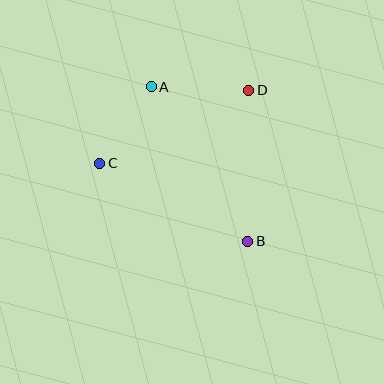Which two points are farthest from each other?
Points A and B are farthest from each other.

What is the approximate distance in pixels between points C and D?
The distance between C and D is approximately 166 pixels.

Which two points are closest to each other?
Points A and C are closest to each other.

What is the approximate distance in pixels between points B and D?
The distance between B and D is approximately 151 pixels.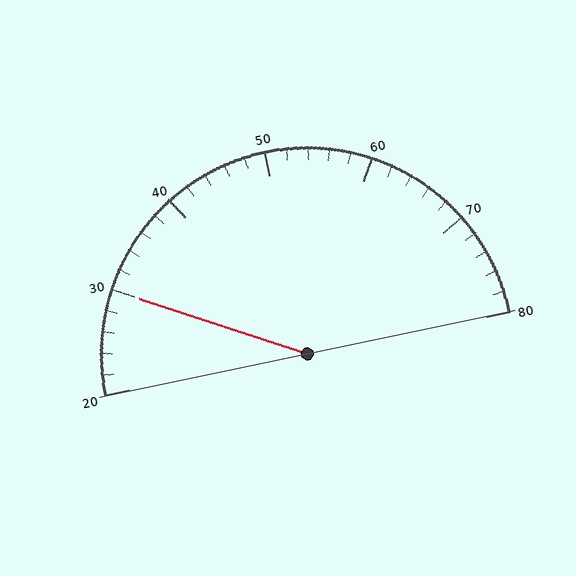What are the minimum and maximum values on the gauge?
The gauge ranges from 20 to 80.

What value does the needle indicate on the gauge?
The needle indicates approximately 30.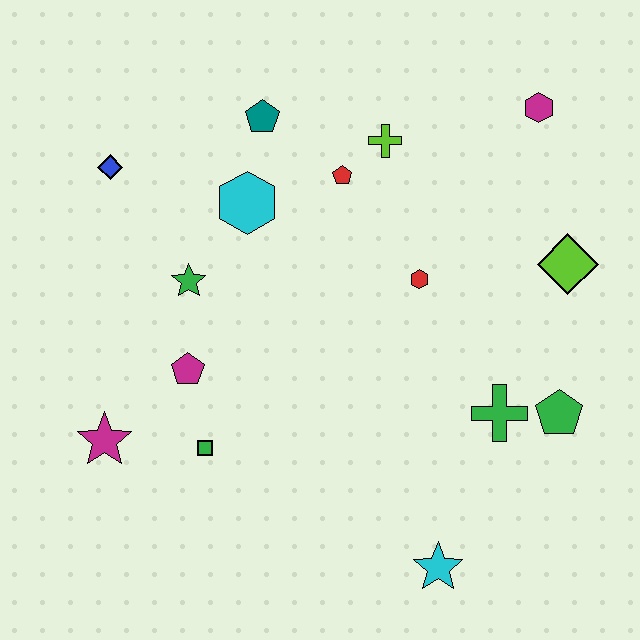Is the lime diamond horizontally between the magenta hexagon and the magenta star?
No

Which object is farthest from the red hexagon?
The magenta star is farthest from the red hexagon.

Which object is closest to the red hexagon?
The red pentagon is closest to the red hexagon.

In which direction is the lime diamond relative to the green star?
The lime diamond is to the right of the green star.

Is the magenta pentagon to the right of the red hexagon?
No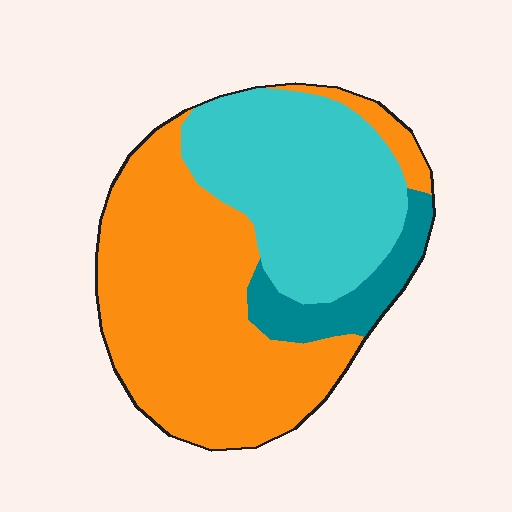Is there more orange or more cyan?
Orange.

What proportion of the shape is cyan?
Cyan covers about 35% of the shape.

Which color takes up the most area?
Orange, at roughly 55%.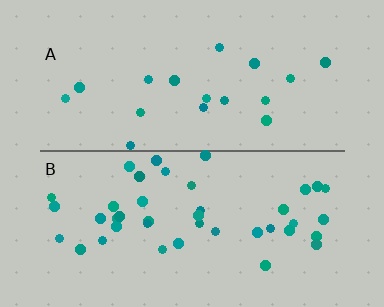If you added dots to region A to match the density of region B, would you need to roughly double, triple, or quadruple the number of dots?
Approximately double.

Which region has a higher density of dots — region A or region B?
B (the bottom).